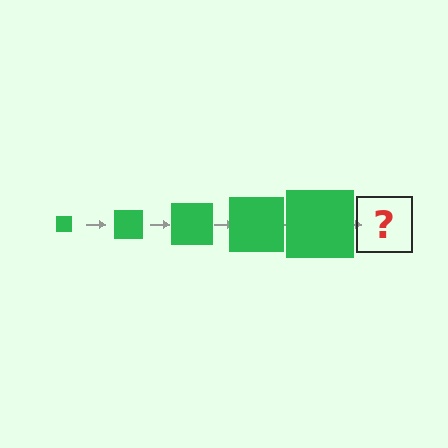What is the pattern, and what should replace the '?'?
The pattern is that the square gets progressively larger each step. The '?' should be a green square, larger than the previous one.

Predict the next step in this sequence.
The next step is a green square, larger than the previous one.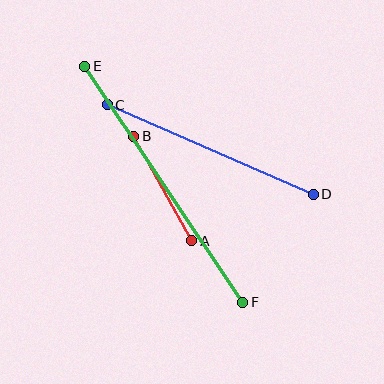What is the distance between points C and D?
The distance is approximately 225 pixels.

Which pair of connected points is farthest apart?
Points E and F are farthest apart.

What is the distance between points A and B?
The distance is approximately 120 pixels.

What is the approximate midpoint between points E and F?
The midpoint is at approximately (164, 184) pixels.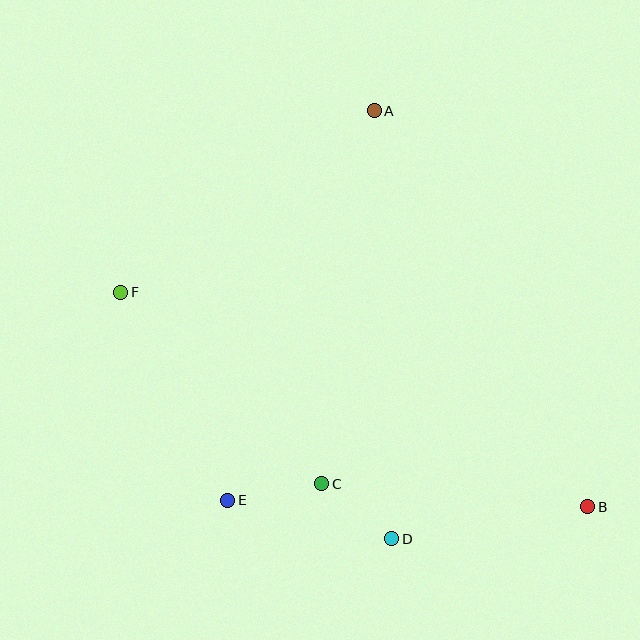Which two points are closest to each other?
Points C and D are closest to each other.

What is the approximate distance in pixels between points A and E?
The distance between A and E is approximately 416 pixels.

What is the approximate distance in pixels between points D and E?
The distance between D and E is approximately 168 pixels.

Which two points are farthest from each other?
Points B and F are farthest from each other.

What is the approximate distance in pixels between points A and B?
The distance between A and B is approximately 450 pixels.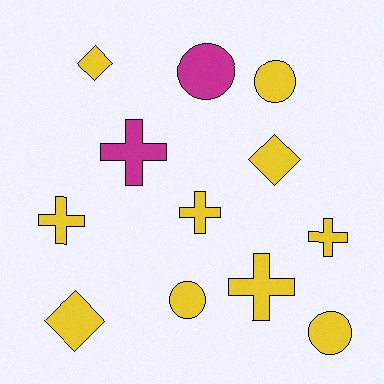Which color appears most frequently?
Yellow, with 10 objects.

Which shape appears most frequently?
Cross, with 5 objects.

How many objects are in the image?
There are 12 objects.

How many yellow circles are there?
There are 3 yellow circles.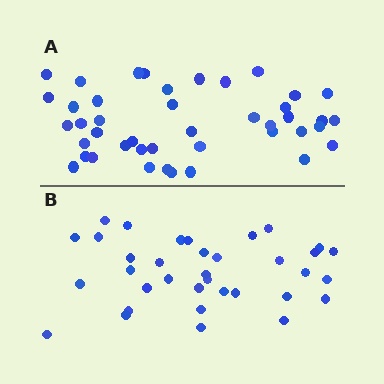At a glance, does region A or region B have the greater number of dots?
Region A (the top region) has more dots.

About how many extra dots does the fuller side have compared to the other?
Region A has roughly 8 or so more dots than region B.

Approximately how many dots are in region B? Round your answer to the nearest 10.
About 40 dots. (The exact count is 35, which rounds to 40.)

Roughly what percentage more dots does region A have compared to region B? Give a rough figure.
About 25% more.